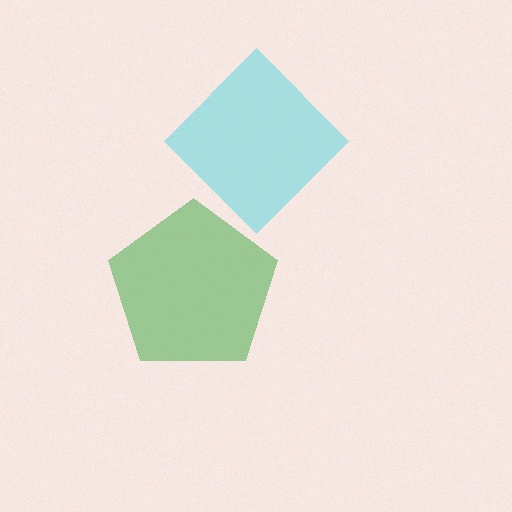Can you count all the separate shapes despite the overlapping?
Yes, there are 2 separate shapes.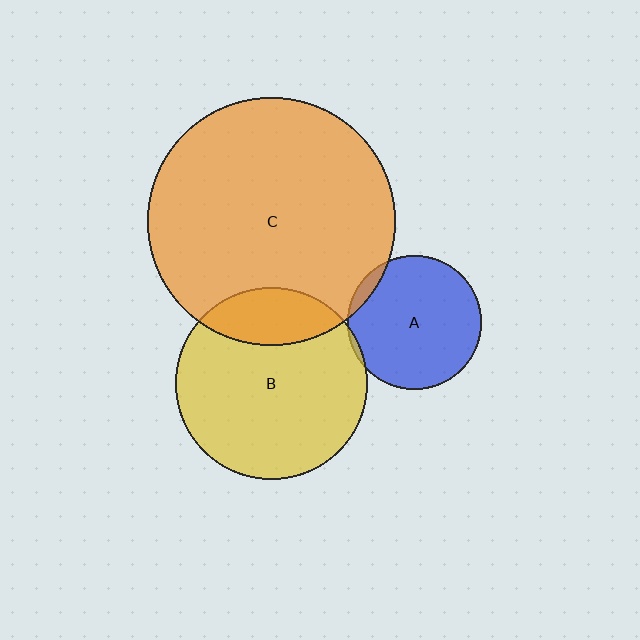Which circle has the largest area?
Circle C (orange).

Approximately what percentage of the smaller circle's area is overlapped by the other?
Approximately 5%.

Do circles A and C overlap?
Yes.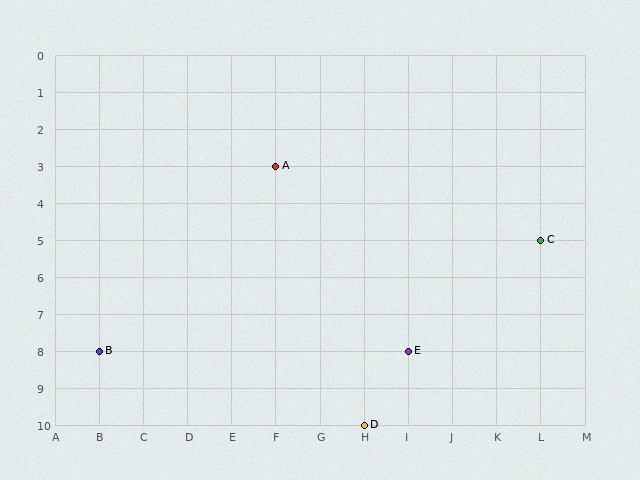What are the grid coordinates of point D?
Point D is at grid coordinates (H, 10).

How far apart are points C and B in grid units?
Points C and B are 10 columns and 3 rows apart (about 10.4 grid units diagonally).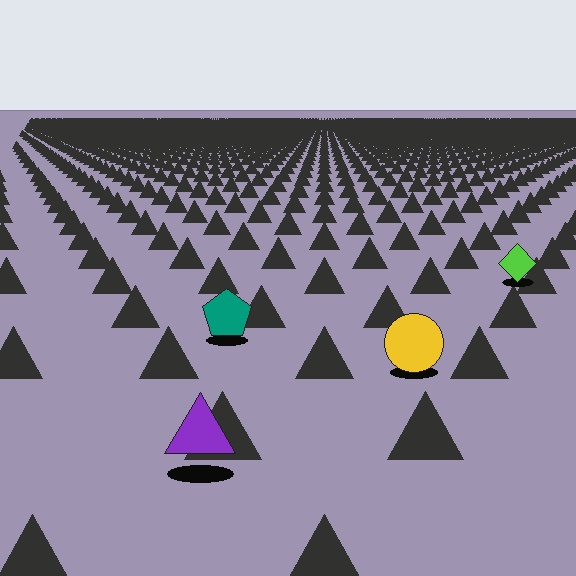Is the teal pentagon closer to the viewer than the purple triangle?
No. The purple triangle is closer — you can tell from the texture gradient: the ground texture is coarser near it.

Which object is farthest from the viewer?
The lime diamond is farthest from the viewer. It appears smaller and the ground texture around it is denser.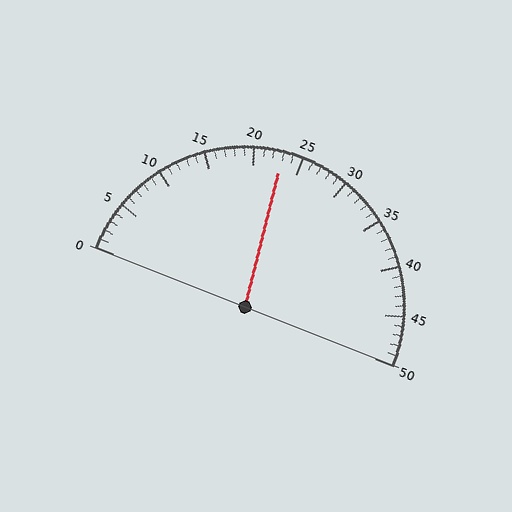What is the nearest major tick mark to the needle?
The nearest major tick mark is 25.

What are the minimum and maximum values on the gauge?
The gauge ranges from 0 to 50.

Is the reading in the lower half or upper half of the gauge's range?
The reading is in the lower half of the range (0 to 50).